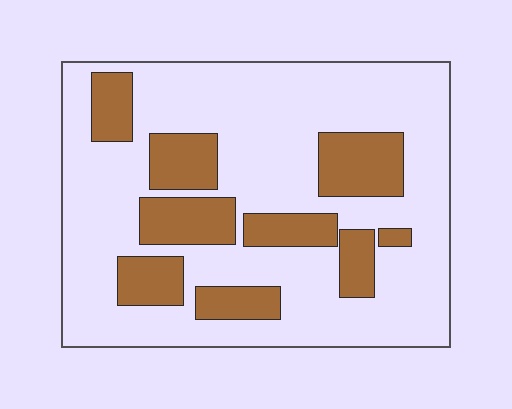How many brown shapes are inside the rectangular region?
9.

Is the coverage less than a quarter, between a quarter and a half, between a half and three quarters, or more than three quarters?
Between a quarter and a half.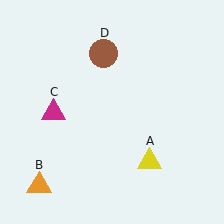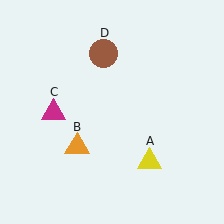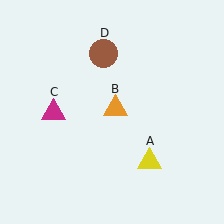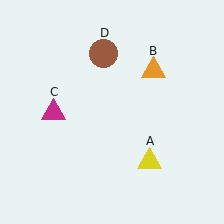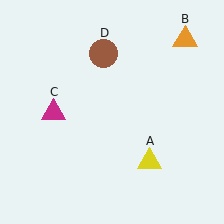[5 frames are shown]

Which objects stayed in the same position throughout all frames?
Yellow triangle (object A) and magenta triangle (object C) and brown circle (object D) remained stationary.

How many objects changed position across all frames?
1 object changed position: orange triangle (object B).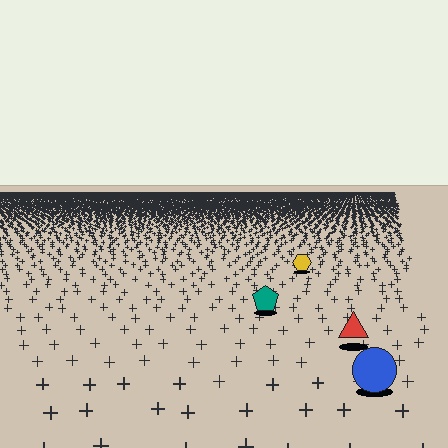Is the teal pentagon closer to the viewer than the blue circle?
No. The blue circle is closer — you can tell from the texture gradient: the ground texture is coarser near it.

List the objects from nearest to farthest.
From nearest to farthest: the blue circle, the red triangle, the teal pentagon, the yellow hexagon.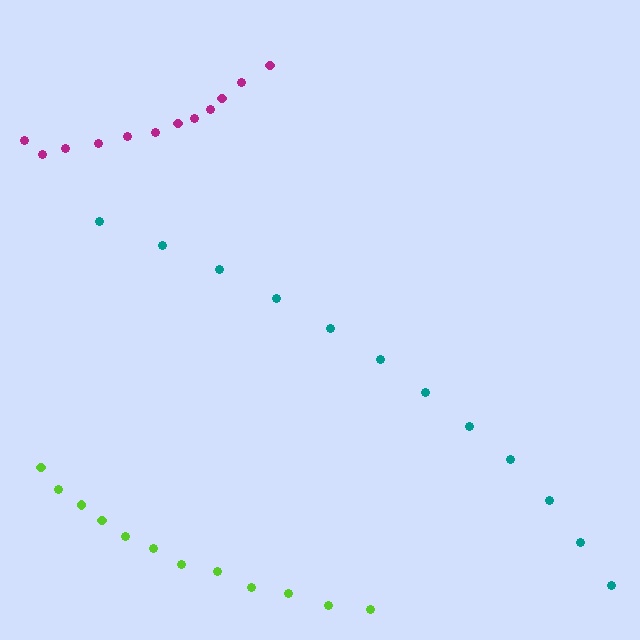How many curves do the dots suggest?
There are 3 distinct paths.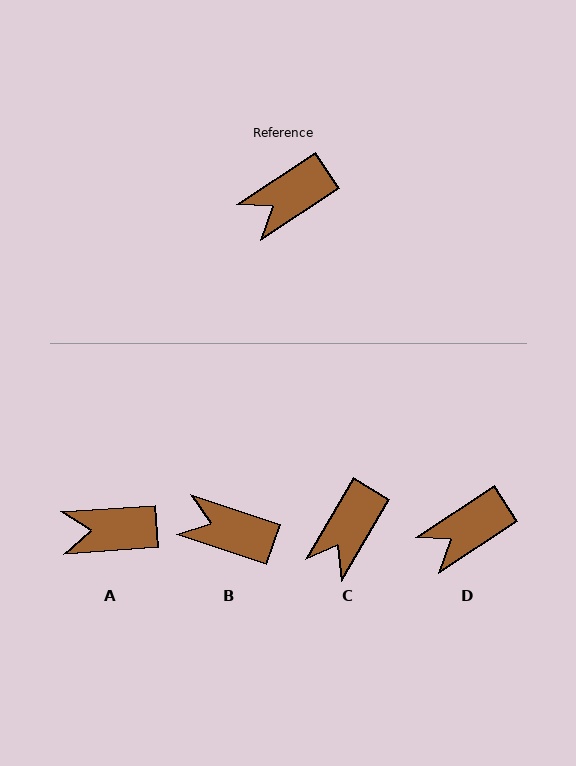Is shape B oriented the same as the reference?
No, it is off by about 52 degrees.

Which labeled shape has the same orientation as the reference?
D.